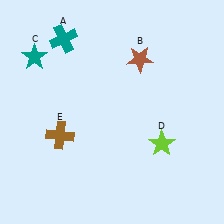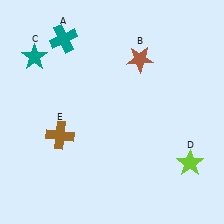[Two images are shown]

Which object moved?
The lime star (D) moved right.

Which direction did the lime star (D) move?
The lime star (D) moved right.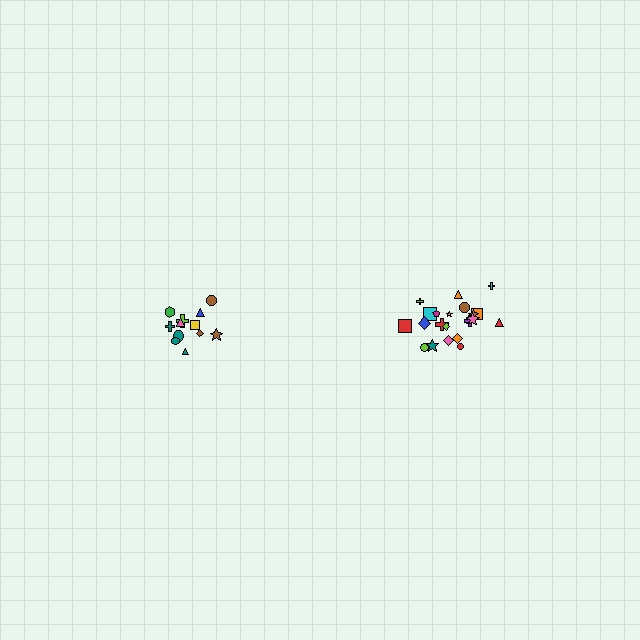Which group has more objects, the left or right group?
The right group.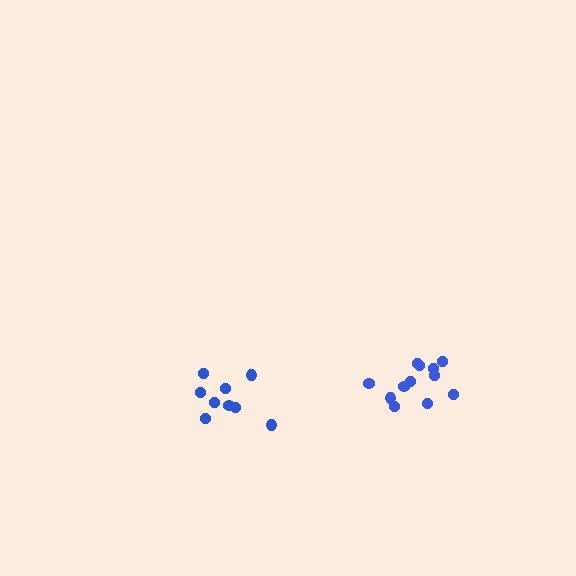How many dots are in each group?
Group 1: 12 dots, Group 2: 9 dots (21 total).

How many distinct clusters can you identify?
There are 2 distinct clusters.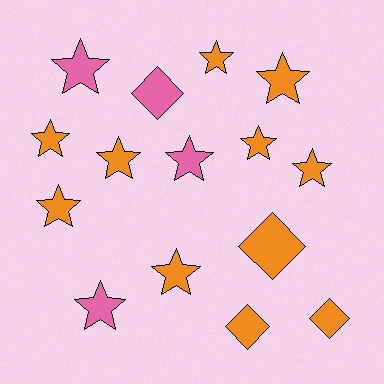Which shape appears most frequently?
Star, with 11 objects.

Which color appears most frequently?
Orange, with 11 objects.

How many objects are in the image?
There are 15 objects.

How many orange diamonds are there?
There are 3 orange diamonds.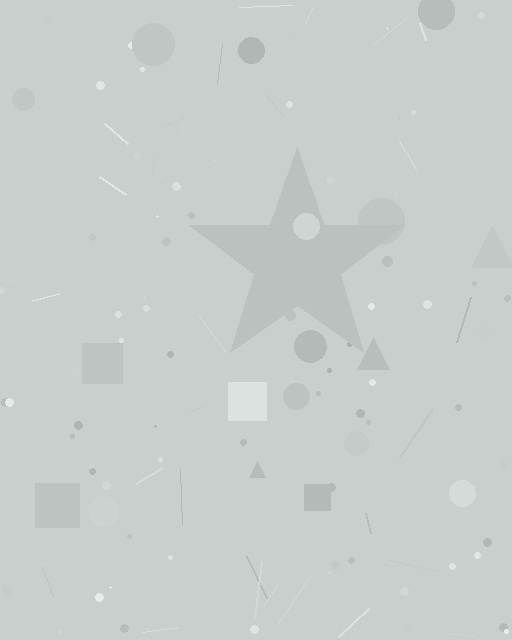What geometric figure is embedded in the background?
A star is embedded in the background.